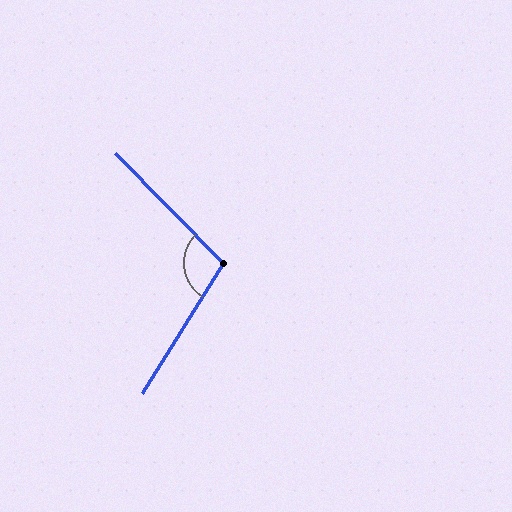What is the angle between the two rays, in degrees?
Approximately 104 degrees.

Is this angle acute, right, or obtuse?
It is obtuse.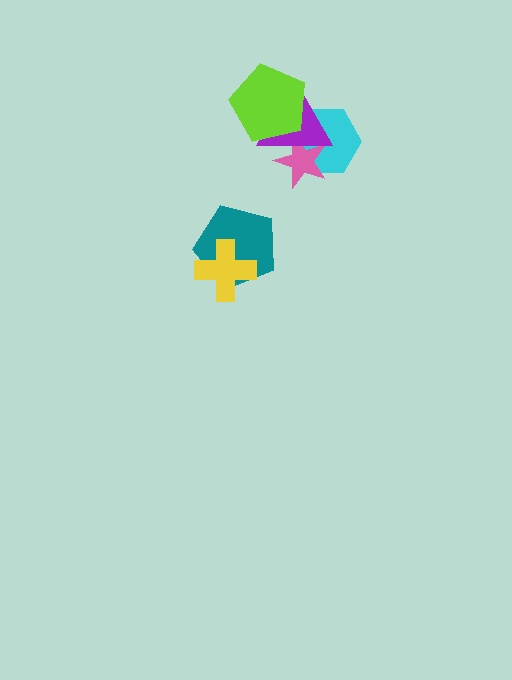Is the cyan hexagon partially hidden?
Yes, it is partially covered by another shape.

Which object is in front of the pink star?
The purple triangle is in front of the pink star.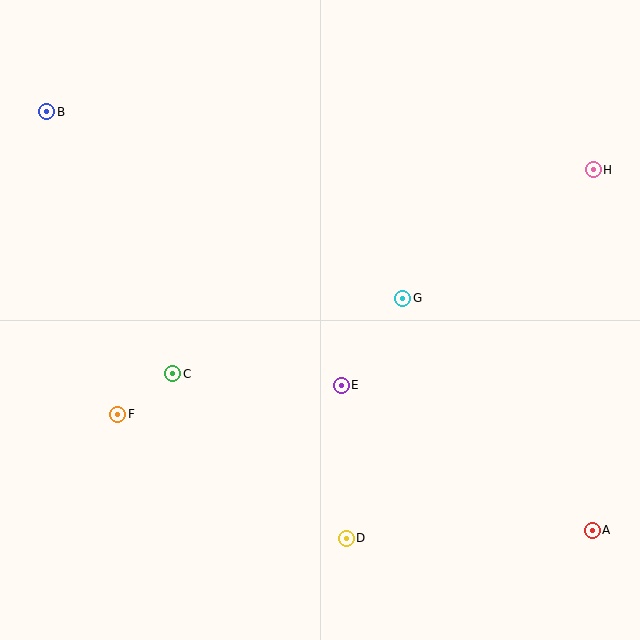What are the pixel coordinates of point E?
Point E is at (341, 385).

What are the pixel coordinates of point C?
Point C is at (173, 374).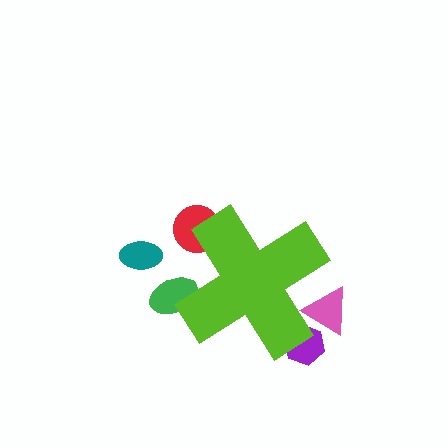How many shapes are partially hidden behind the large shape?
4 shapes are partially hidden.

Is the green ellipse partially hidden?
Yes, the green ellipse is partially hidden behind the lime cross.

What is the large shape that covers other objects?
A lime cross.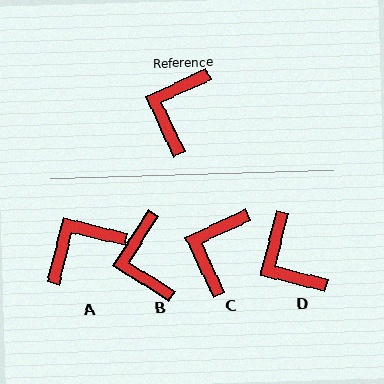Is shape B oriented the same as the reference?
No, it is off by about 33 degrees.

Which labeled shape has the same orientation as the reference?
C.